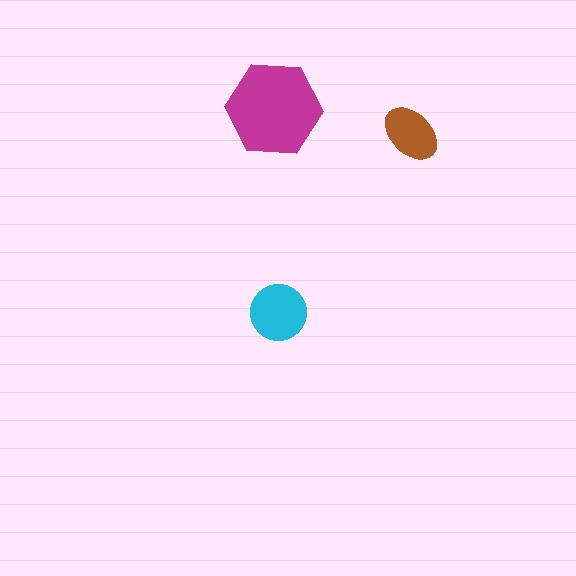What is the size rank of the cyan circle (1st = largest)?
2nd.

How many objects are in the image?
There are 3 objects in the image.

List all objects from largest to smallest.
The magenta hexagon, the cyan circle, the brown ellipse.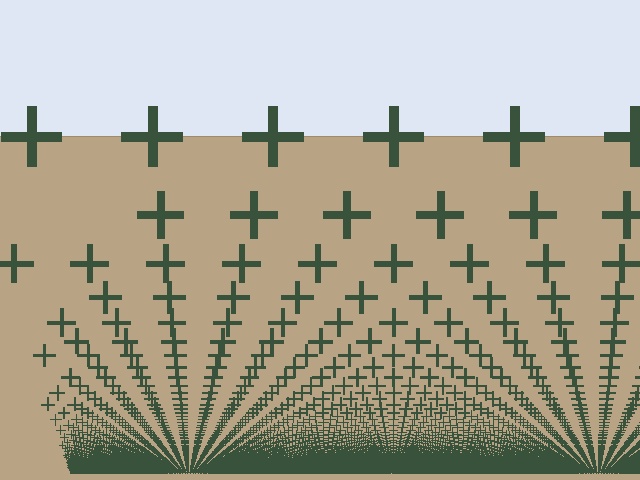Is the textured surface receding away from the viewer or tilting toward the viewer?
The surface appears to tilt toward the viewer. Texture elements get larger and sparser toward the top.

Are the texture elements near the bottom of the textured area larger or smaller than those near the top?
Smaller. The gradient is inverted — elements near the bottom are smaller and denser.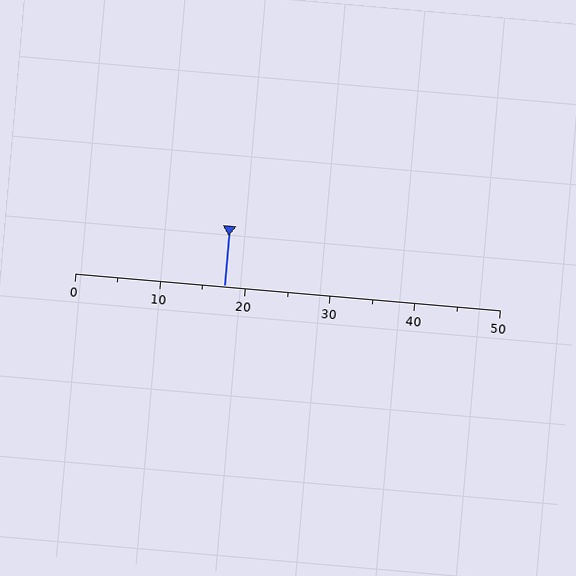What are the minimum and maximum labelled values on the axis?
The axis runs from 0 to 50.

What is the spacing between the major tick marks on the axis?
The major ticks are spaced 10 apart.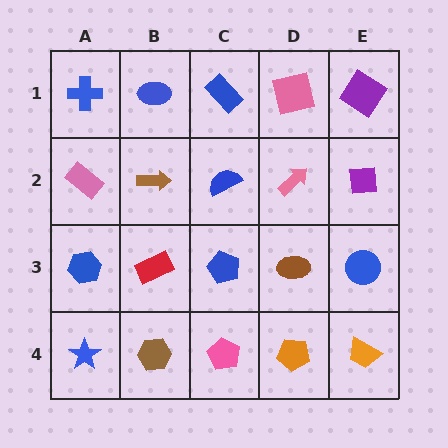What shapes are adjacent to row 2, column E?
A purple diamond (row 1, column E), a blue circle (row 3, column E), a pink arrow (row 2, column D).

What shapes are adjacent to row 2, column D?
A pink square (row 1, column D), a brown ellipse (row 3, column D), a blue semicircle (row 2, column C), a purple square (row 2, column E).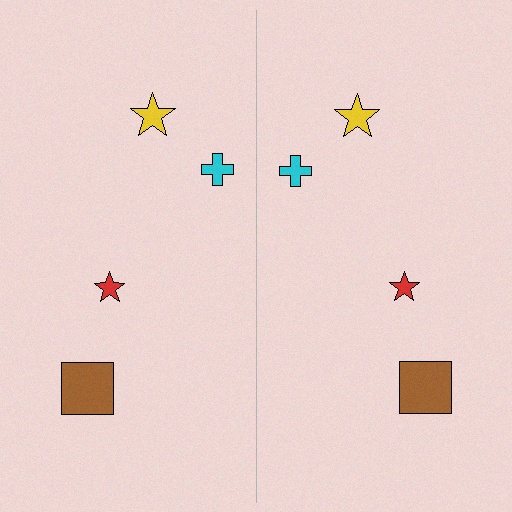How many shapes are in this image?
There are 8 shapes in this image.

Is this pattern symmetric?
Yes, this pattern has bilateral (reflection) symmetry.